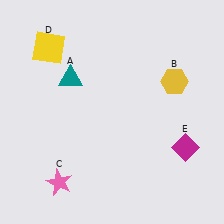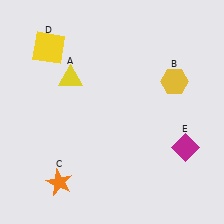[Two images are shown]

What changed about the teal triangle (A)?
In Image 1, A is teal. In Image 2, it changed to yellow.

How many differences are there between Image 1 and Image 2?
There are 2 differences between the two images.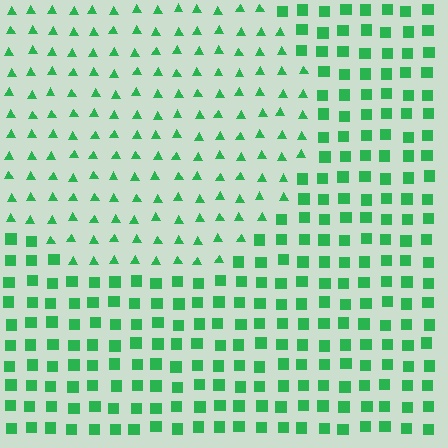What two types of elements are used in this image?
The image uses triangles inside the circle region and squares outside it.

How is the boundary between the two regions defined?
The boundary is defined by a change in element shape: triangles inside vs. squares outside. All elements share the same color and spacing.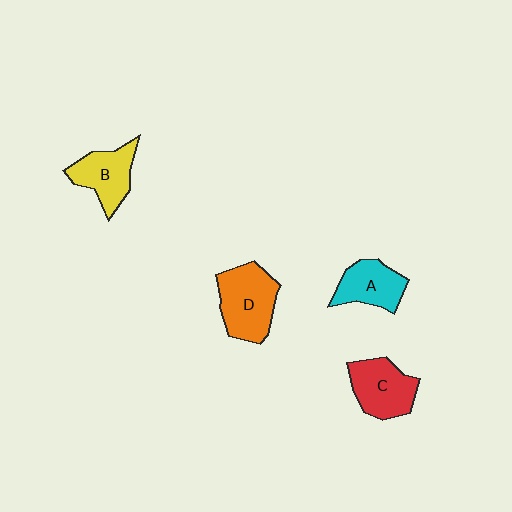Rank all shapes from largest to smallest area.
From largest to smallest: D (orange), C (red), B (yellow), A (cyan).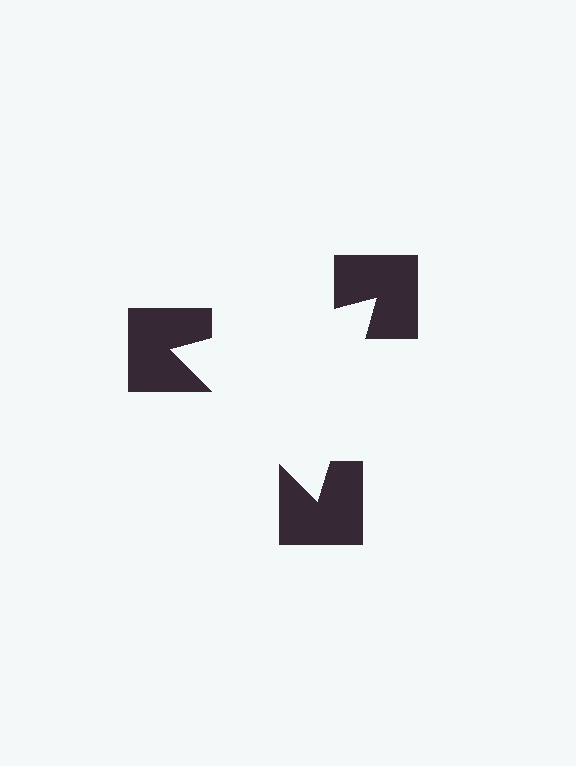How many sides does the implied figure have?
3 sides.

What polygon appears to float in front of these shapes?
An illusory triangle — its edges are inferred from the aligned wedge cuts in the notched squares, not physically drawn.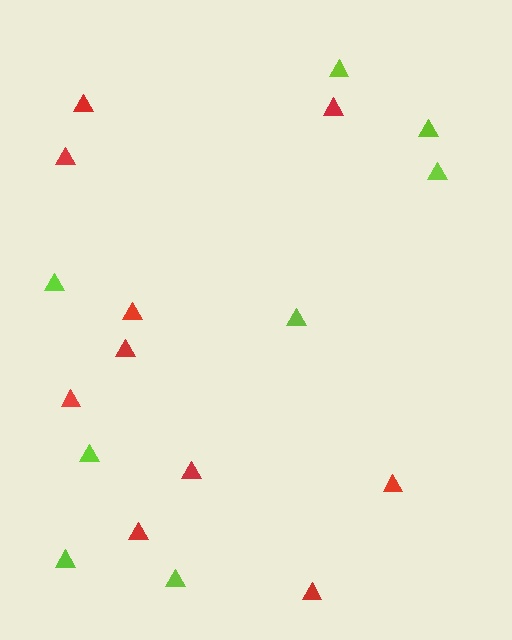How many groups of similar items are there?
There are 2 groups: one group of lime triangles (8) and one group of red triangles (10).